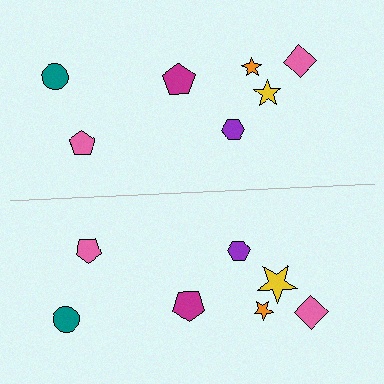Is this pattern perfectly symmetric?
No, the pattern is not perfectly symmetric. The yellow star on the bottom side has a different size than its mirror counterpart.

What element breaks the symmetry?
The yellow star on the bottom side has a different size than its mirror counterpart.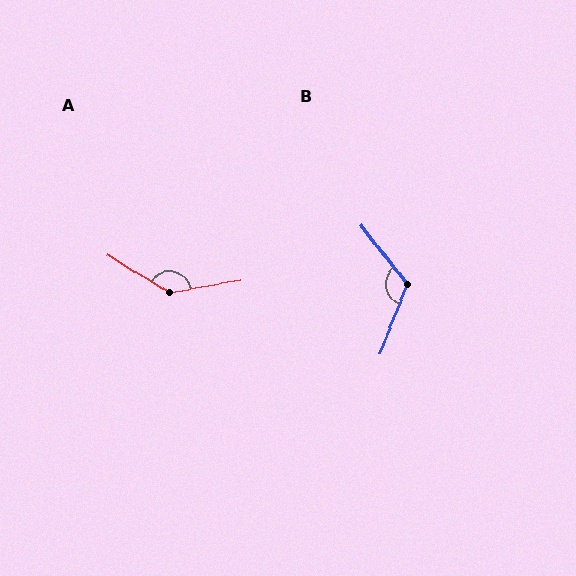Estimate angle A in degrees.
Approximately 138 degrees.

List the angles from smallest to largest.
B (121°), A (138°).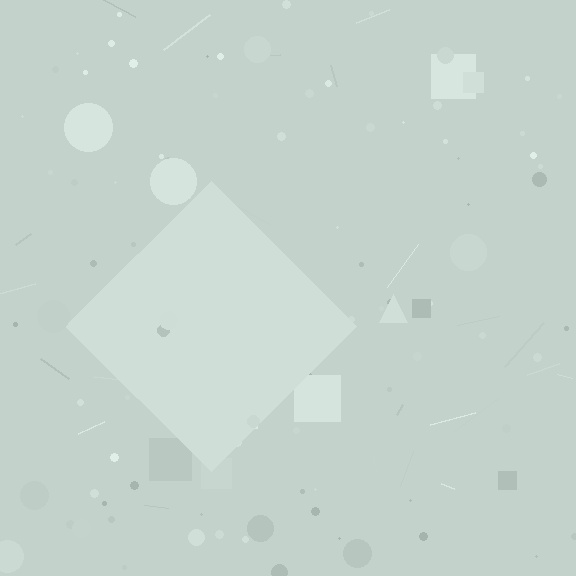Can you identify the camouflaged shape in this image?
The camouflaged shape is a diamond.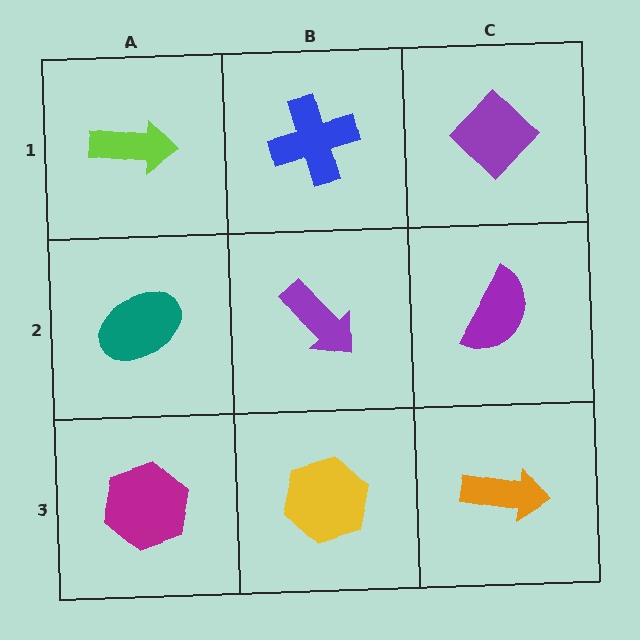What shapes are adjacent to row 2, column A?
A lime arrow (row 1, column A), a magenta hexagon (row 3, column A), a purple arrow (row 2, column B).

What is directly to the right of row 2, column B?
A purple semicircle.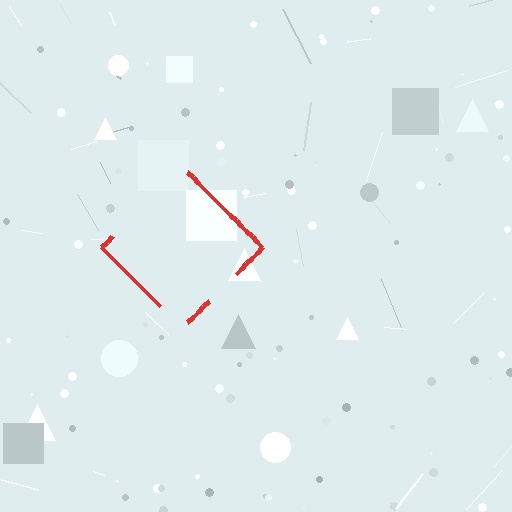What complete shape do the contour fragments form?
The contour fragments form a diamond.